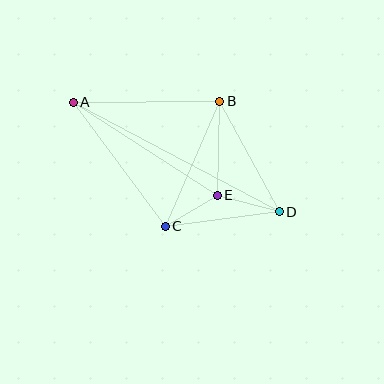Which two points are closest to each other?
Points C and E are closest to each other.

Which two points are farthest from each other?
Points A and D are farthest from each other.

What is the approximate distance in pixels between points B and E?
The distance between B and E is approximately 94 pixels.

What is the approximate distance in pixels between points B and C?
The distance between B and C is approximately 136 pixels.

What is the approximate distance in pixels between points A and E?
The distance between A and E is approximately 171 pixels.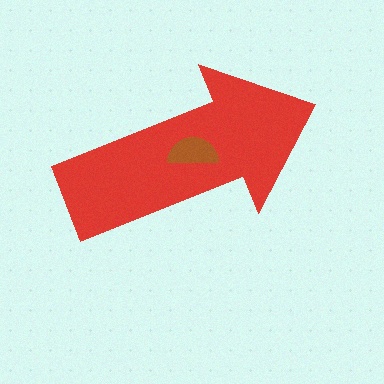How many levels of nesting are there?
2.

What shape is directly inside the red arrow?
The brown semicircle.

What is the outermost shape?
The red arrow.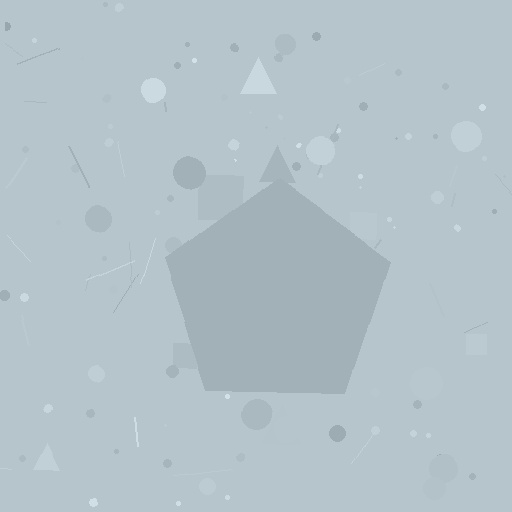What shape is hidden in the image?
A pentagon is hidden in the image.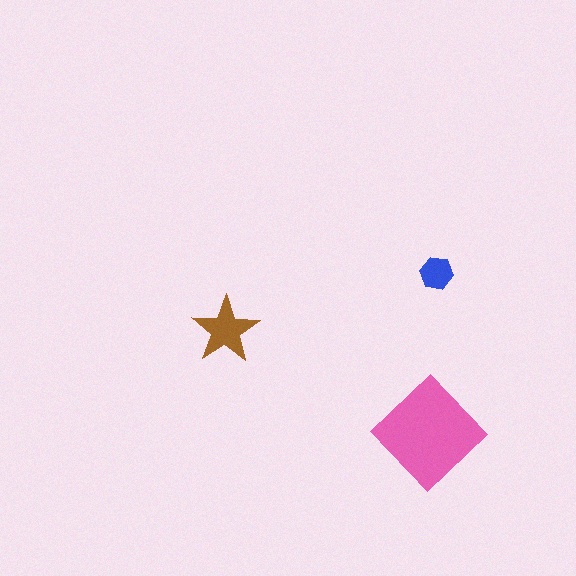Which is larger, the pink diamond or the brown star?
The pink diamond.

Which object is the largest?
The pink diamond.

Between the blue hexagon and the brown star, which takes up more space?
The brown star.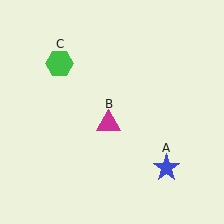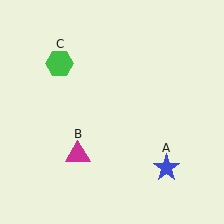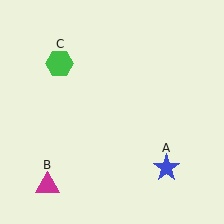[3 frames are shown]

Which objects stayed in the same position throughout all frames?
Blue star (object A) and green hexagon (object C) remained stationary.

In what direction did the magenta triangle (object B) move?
The magenta triangle (object B) moved down and to the left.